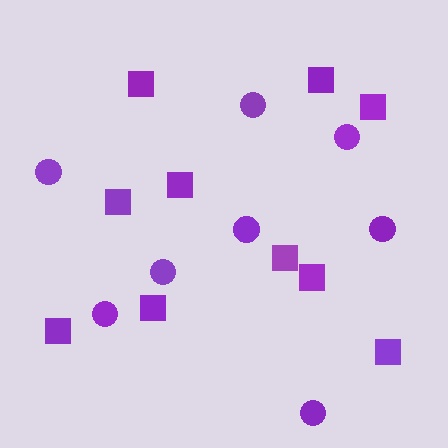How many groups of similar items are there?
There are 2 groups: one group of circles (8) and one group of squares (10).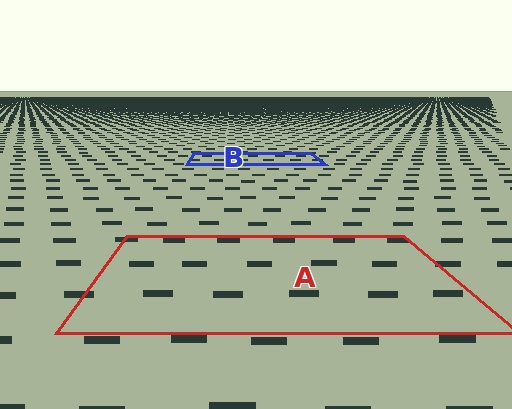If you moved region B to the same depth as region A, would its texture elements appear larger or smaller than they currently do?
They would appear larger. At a closer depth, the same texture elements are projected at a bigger on-screen size.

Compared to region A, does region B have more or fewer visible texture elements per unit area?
Region B has more texture elements per unit area — they are packed more densely because it is farther away.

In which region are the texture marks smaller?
The texture marks are smaller in region B, because it is farther away.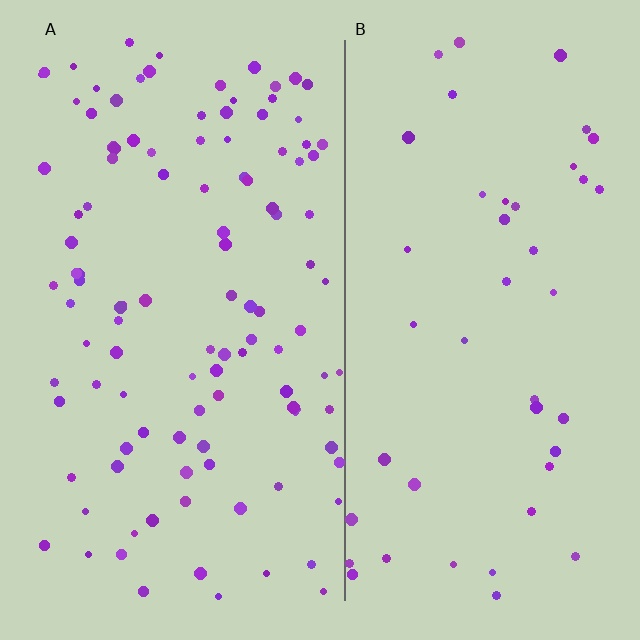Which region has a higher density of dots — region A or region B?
A (the left).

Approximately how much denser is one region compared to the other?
Approximately 2.6× — region A over region B.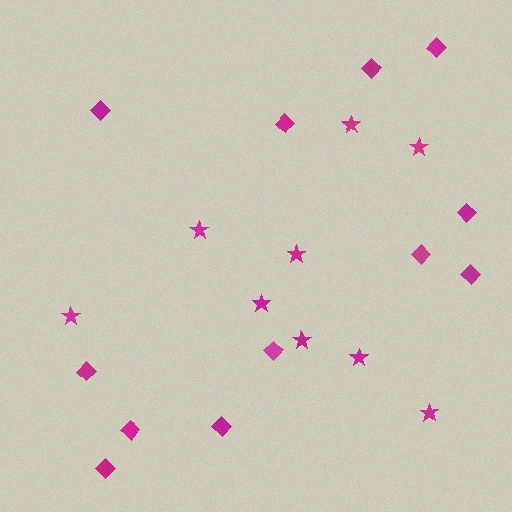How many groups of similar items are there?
There are 2 groups: one group of stars (9) and one group of diamonds (12).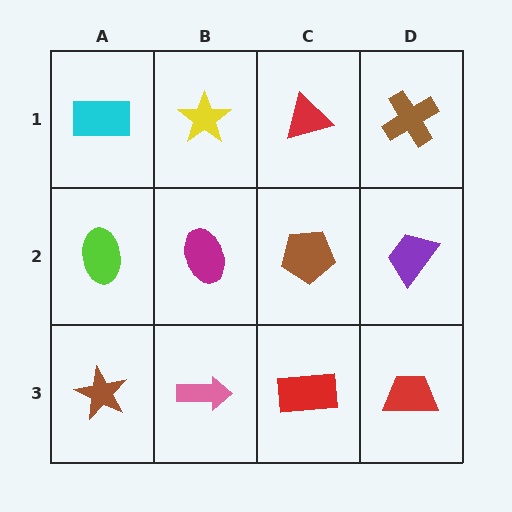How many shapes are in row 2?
4 shapes.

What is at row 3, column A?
A brown star.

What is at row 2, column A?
A lime ellipse.